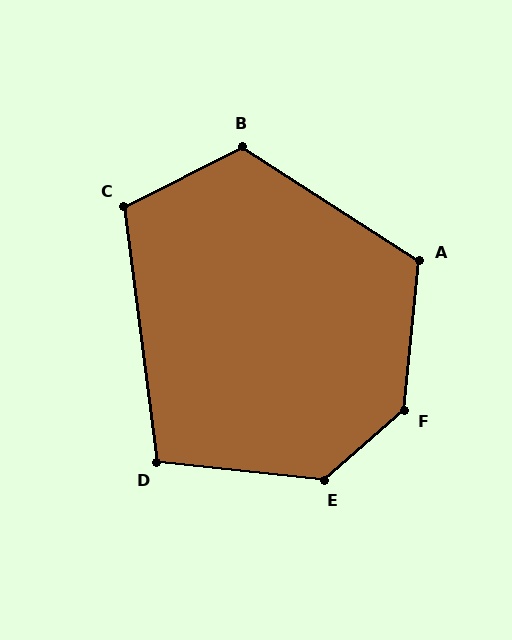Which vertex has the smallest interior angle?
D, at approximately 103 degrees.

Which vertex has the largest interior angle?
F, at approximately 137 degrees.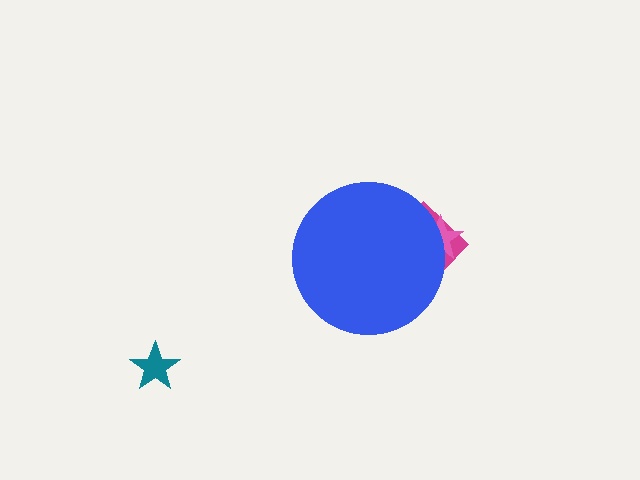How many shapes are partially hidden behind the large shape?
2 shapes are partially hidden.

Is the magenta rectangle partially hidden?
Yes, the magenta rectangle is partially hidden behind the blue circle.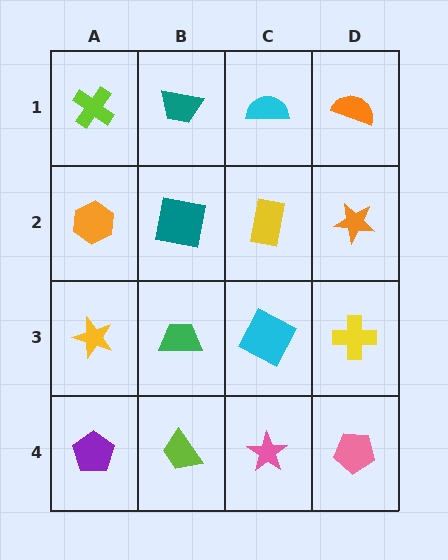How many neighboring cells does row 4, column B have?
3.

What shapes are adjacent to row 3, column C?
A yellow rectangle (row 2, column C), a pink star (row 4, column C), a green trapezoid (row 3, column B), a yellow cross (row 3, column D).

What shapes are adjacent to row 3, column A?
An orange hexagon (row 2, column A), a purple pentagon (row 4, column A), a green trapezoid (row 3, column B).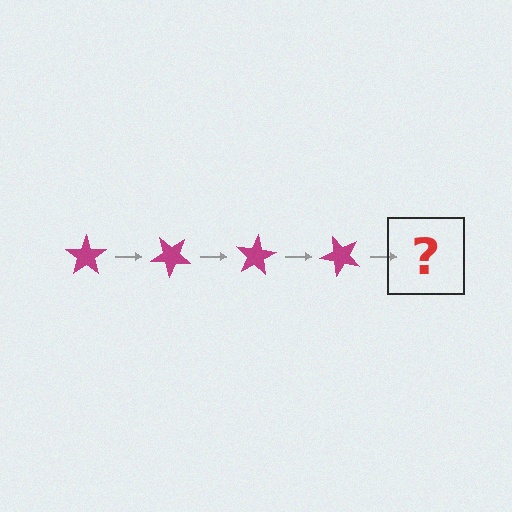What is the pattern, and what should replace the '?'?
The pattern is that the star rotates 40 degrees each step. The '?' should be a magenta star rotated 160 degrees.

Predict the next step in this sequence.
The next step is a magenta star rotated 160 degrees.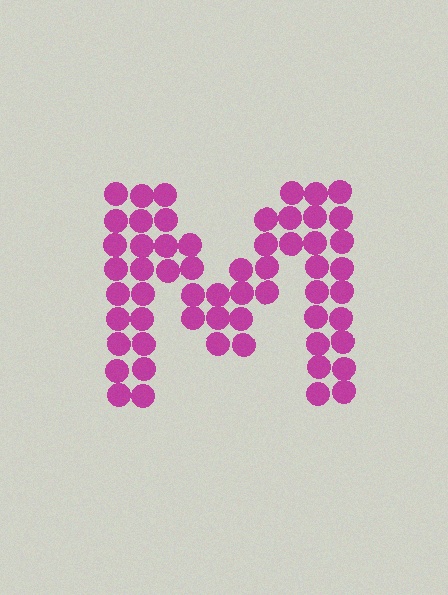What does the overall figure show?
The overall figure shows the letter M.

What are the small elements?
The small elements are circles.